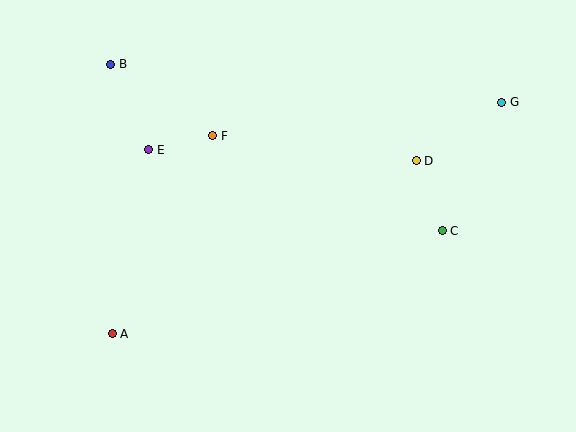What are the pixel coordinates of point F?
Point F is at (213, 136).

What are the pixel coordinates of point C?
Point C is at (442, 231).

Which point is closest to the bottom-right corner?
Point C is closest to the bottom-right corner.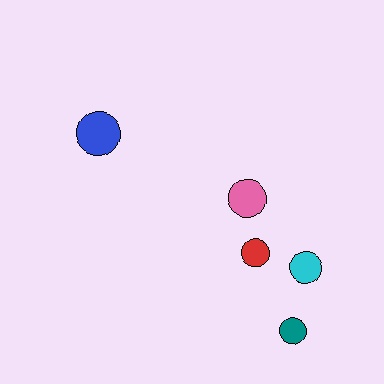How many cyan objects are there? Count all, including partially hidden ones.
There is 1 cyan object.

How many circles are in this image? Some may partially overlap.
There are 5 circles.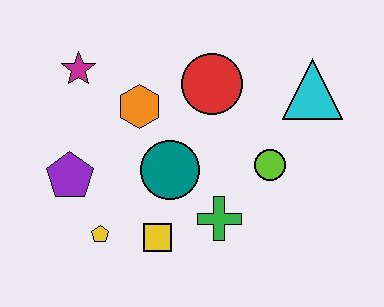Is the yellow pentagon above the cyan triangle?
No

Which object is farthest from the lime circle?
The magenta star is farthest from the lime circle.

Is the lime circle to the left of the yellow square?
No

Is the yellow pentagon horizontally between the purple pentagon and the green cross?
Yes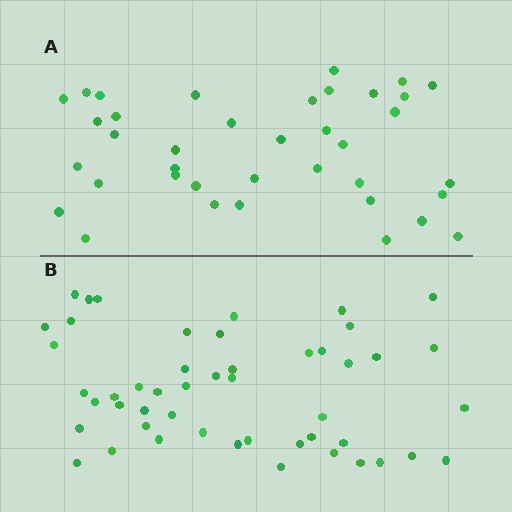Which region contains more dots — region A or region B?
Region B (the bottom region) has more dots.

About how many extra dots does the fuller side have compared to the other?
Region B has roughly 12 or so more dots than region A.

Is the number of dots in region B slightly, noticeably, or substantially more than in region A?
Region B has noticeably more, but not dramatically so. The ratio is roughly 1.3 to 1.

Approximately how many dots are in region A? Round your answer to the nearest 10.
About 40 dots. (The exact count is 38, which rounds to 40.)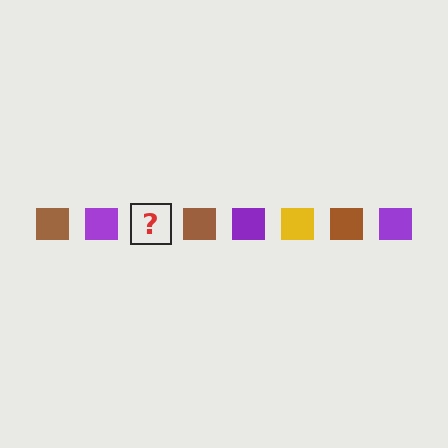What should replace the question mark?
The question mark should be replaced with a yellow square.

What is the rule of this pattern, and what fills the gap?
The rule is that the pattern cycles through brown, purple, yellow squares. The gap should be filled with a yellow square.